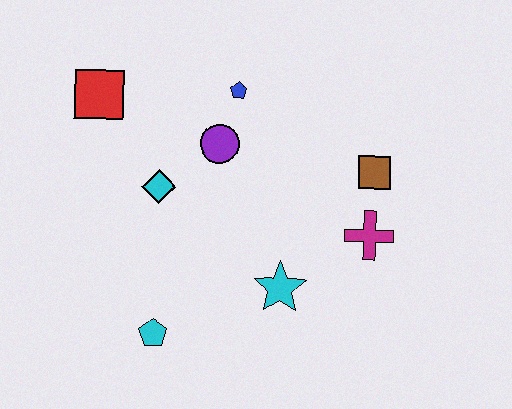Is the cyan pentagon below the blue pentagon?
Yes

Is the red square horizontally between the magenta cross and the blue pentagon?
No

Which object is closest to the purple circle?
The blue pentagon is closest to the purple circle.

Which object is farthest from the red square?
The magenta cross is farthest from the red square.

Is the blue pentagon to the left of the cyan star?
Yes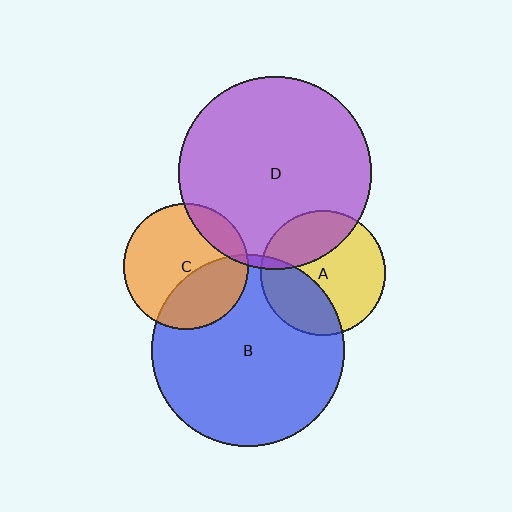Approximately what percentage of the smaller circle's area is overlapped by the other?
Approximately 15%.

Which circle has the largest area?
Circle B (blue).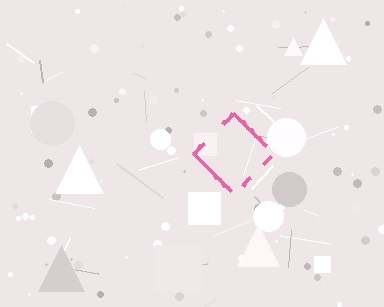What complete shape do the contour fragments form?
The contour fragments form a diamond.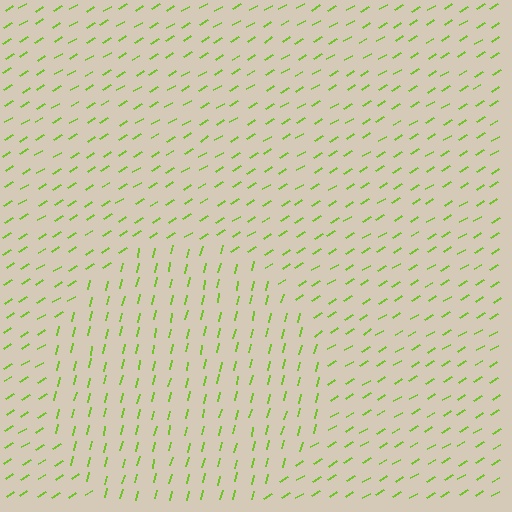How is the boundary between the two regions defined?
The boundary is defined purely by a change in line orientation (approximately 45 degrees difference). All lines are the same color and thickness.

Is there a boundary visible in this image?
Yes, there is a texture boundary formed by a change in line orientation.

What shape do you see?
I see a circle.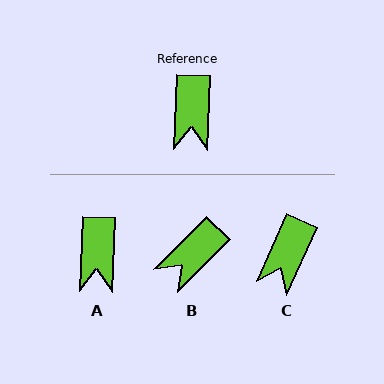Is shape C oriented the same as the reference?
No, it is off by about 22 degrees.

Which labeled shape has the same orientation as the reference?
A.